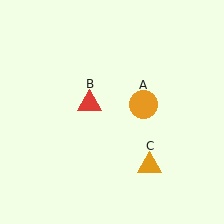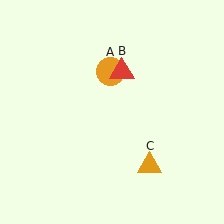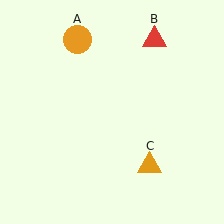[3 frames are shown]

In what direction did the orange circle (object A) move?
The orange circle (object A) moved up and to the left.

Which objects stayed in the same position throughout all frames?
Orange triangle (object C) remained stationary.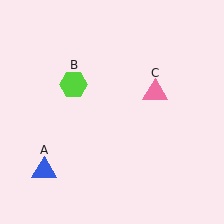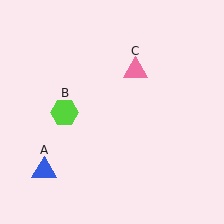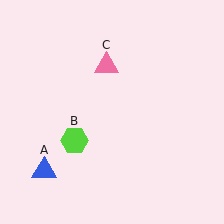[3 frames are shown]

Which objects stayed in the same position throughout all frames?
Blue triangle (object A) remained stationary.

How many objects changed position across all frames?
2 objects changed position: lime hexagon (object B), pink triangle (object C).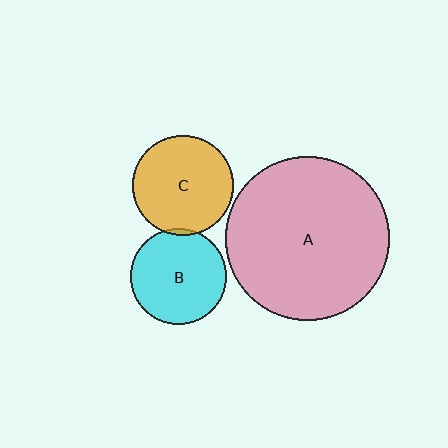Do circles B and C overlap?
Yes.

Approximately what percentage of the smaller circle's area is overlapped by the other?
Approximately 5%.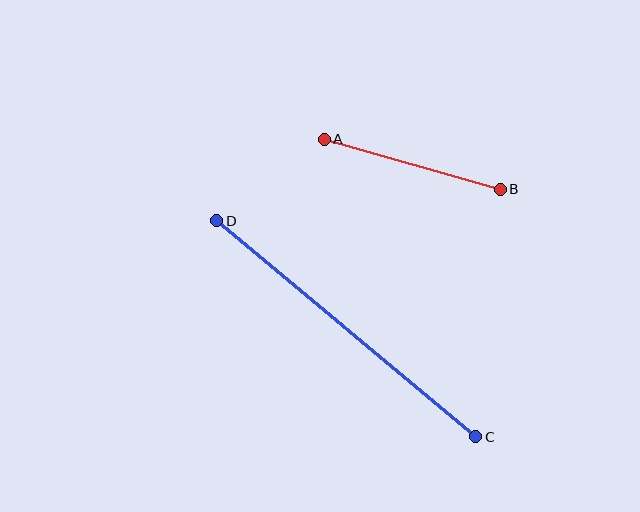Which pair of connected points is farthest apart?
Points C and D are farthest apart.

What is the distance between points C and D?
The distance is approximately 337 pixels.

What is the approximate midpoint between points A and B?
The midpoint is at approximately (412, 164) pixels.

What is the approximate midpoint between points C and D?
The midpoint is at approximately (346, 329) pixels.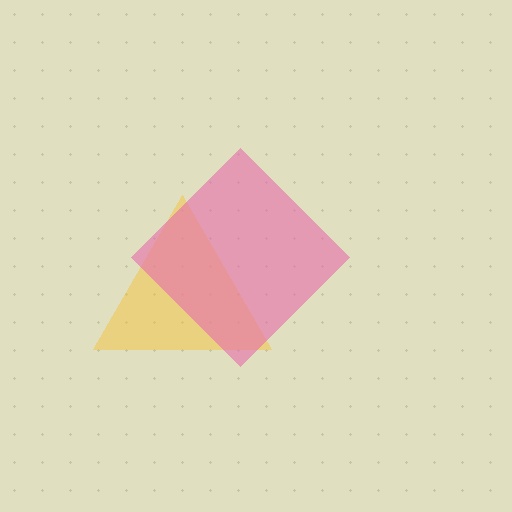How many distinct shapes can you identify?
There are 2 distinct shapes: a yellow triangle, a pink diamond.